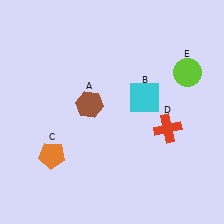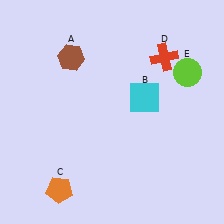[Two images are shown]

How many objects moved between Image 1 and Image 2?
3 objects moved between the two images.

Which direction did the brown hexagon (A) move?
The brown hexagon (A) moved up.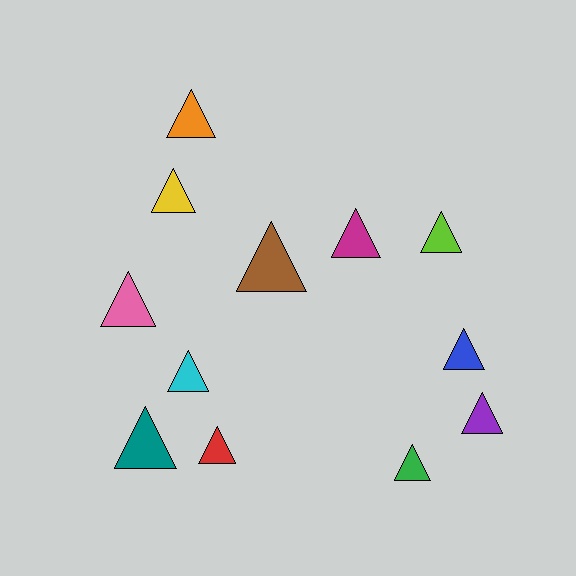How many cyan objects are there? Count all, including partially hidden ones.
There is 1 cyan object.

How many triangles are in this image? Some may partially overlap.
There are 12 triangles.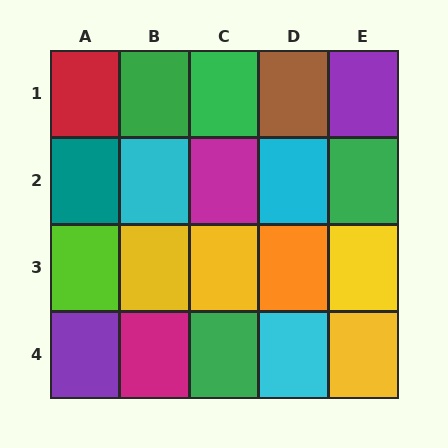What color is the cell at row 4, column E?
Yellow.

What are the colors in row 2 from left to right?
Teal, cyan, magenta, cyan, green.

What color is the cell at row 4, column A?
Purple.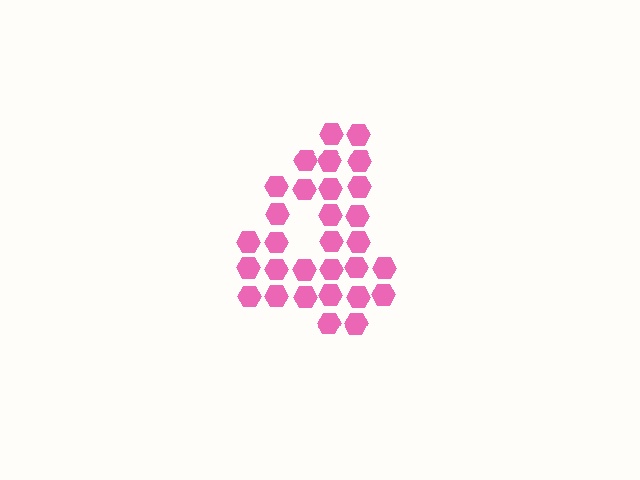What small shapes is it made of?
It is made of small hexagons.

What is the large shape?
The large shape is the digit 4.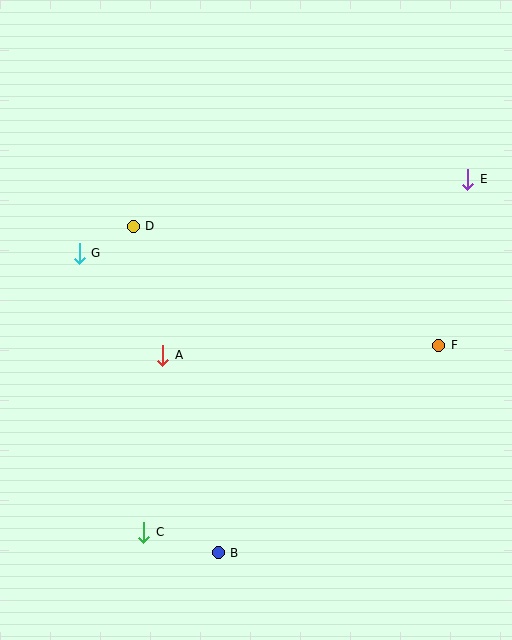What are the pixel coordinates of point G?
Point G is at (79, 253).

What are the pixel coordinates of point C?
Point C is at (144, 532).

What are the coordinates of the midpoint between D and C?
The midpoint between D and C is at (138, 379).